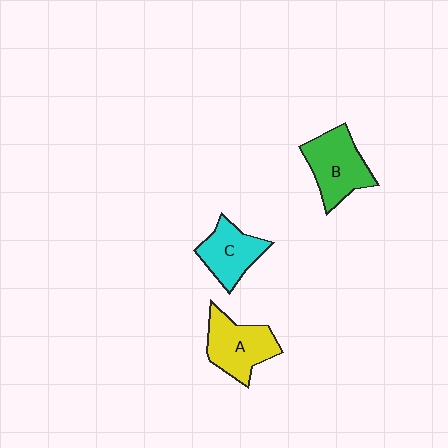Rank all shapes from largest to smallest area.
From largest to smallest: B (green), A (yellow), C (cyan).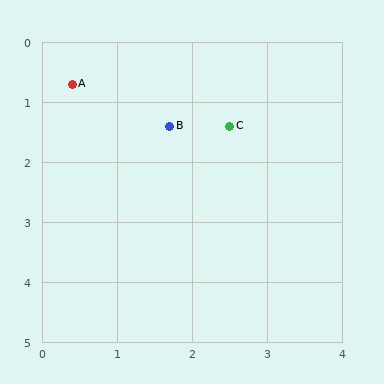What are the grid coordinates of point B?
Point B is at approximately (1.7, 1.4).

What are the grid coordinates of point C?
Point C is at approximately (2.5, 1.4).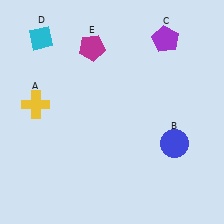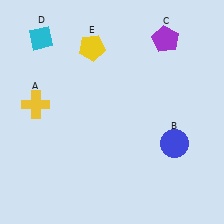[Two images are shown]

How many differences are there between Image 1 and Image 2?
There is 1 difference between the two images.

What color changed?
The pentagon (E) changed from magenta in Image 1 to yellow in Image 2.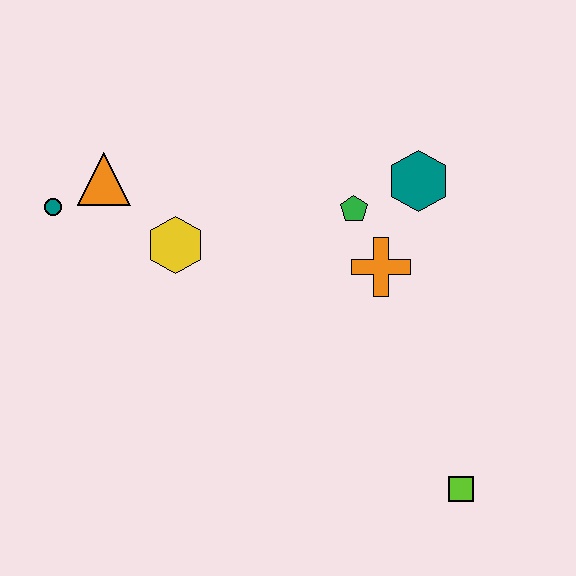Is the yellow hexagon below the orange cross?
No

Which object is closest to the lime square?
The orange cross is closest to the lime square.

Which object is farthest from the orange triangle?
The lime square is farthest from the orange triangle.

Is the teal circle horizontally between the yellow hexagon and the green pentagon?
No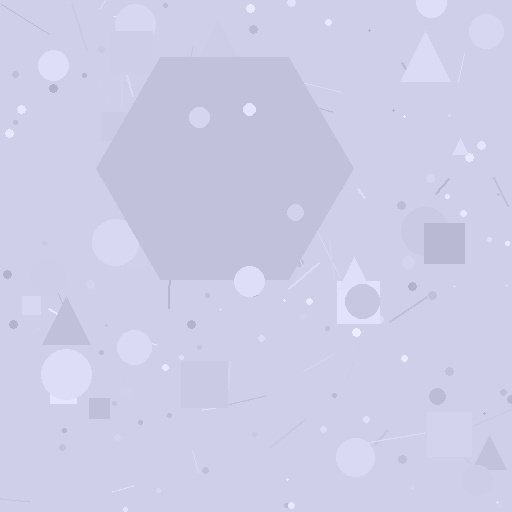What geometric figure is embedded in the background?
A hexagon is embedded in the background.